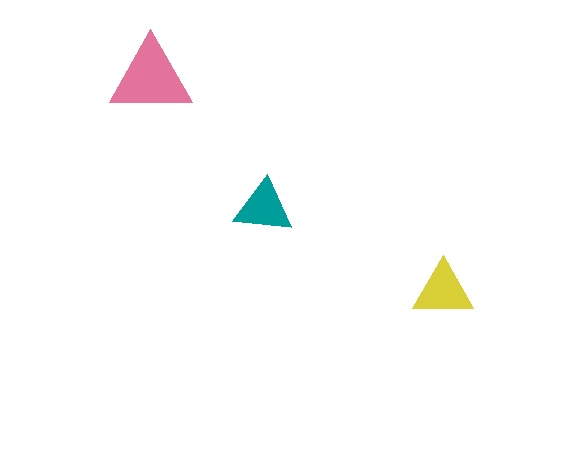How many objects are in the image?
There are 3 objects in the image.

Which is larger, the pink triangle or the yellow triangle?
The pink one.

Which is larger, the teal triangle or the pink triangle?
The pink one.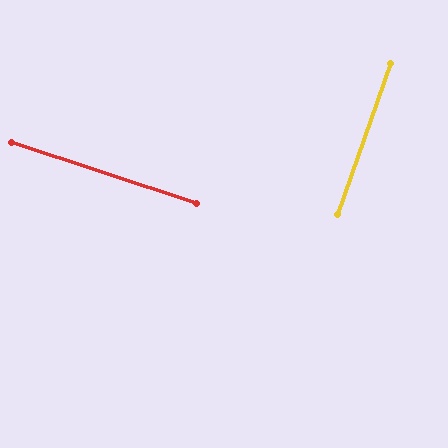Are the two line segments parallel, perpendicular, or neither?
Perpendicular — they meet at approximately 89°.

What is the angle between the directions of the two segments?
Approximately 89 degrees.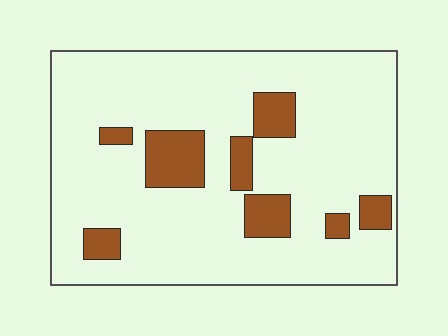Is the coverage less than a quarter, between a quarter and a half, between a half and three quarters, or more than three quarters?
Less than a quarter.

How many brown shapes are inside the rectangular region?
8.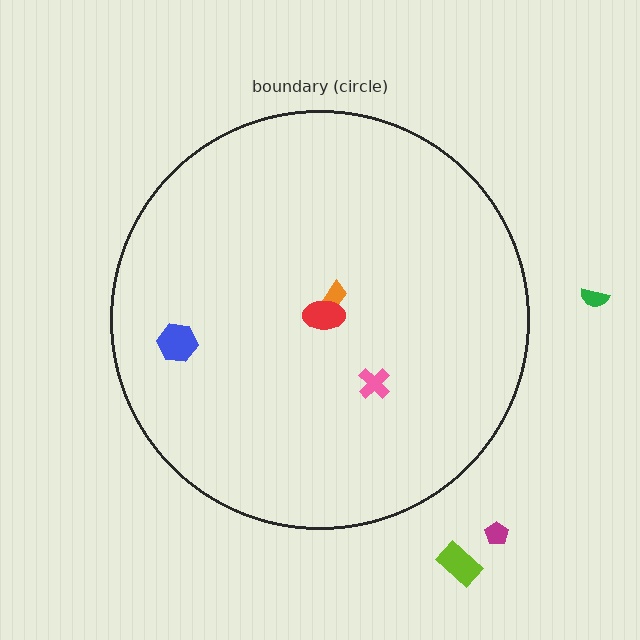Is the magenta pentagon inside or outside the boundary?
Outside.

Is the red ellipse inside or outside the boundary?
Inside.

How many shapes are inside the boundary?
4 inside, 3 outside.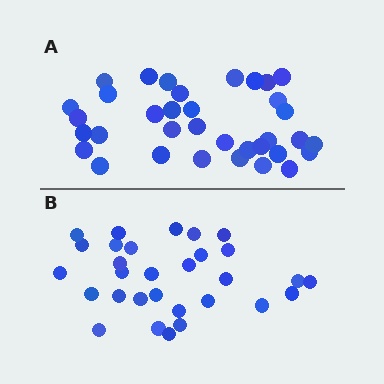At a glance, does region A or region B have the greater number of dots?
Region A (the top region) has more dots.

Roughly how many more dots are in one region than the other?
Region A has about 5 more dots than region B.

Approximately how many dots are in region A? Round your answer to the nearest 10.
About 40 dots. (The exact count is 35, which rounds to 40.)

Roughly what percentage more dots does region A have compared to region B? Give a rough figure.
About 15% more.